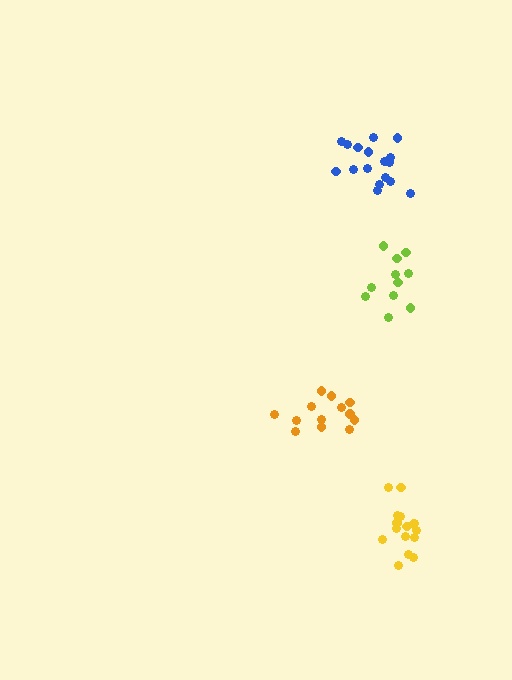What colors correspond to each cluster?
The clusters are colored: yellow, orange, lime, blue.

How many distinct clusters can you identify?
There are 4 distinct clusters.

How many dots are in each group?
Group 1: 16 dots, Group 2: 13 dots, Group 3: 11 dots, Group 4: 17 dots (57 total).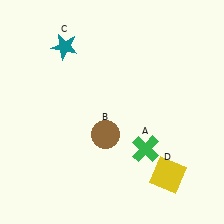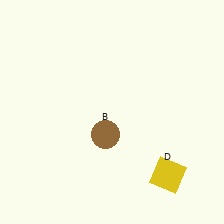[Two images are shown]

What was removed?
The teal star (C), the green cross (A) were removed in Image 2.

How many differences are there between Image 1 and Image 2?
There are 2 differences between the two images.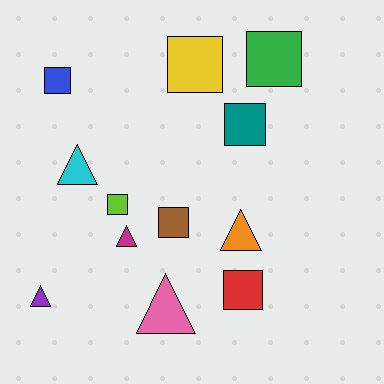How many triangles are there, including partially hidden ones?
There are 5 triangles.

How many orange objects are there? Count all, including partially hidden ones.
There is 1 orange object.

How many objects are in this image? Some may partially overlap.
There are 12 objects.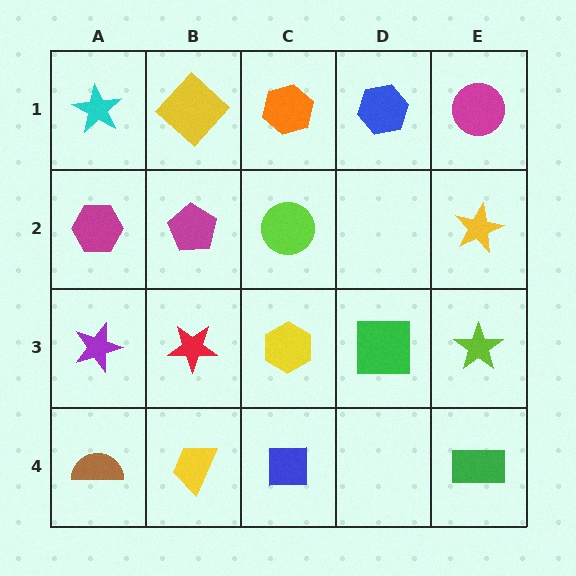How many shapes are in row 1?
5 shapes.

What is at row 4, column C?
A blue square.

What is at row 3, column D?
A green square.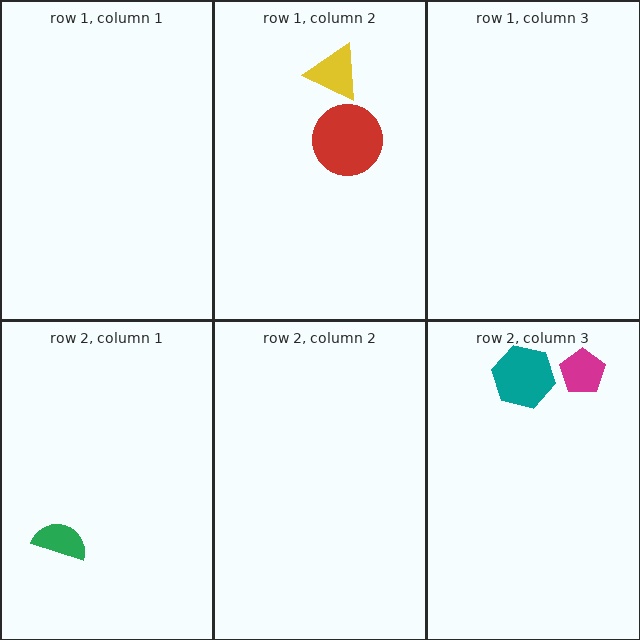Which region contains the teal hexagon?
The row 2, column 3 region.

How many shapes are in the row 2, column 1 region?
1.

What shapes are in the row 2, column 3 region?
The teal hexagon, the magenta pentagon.